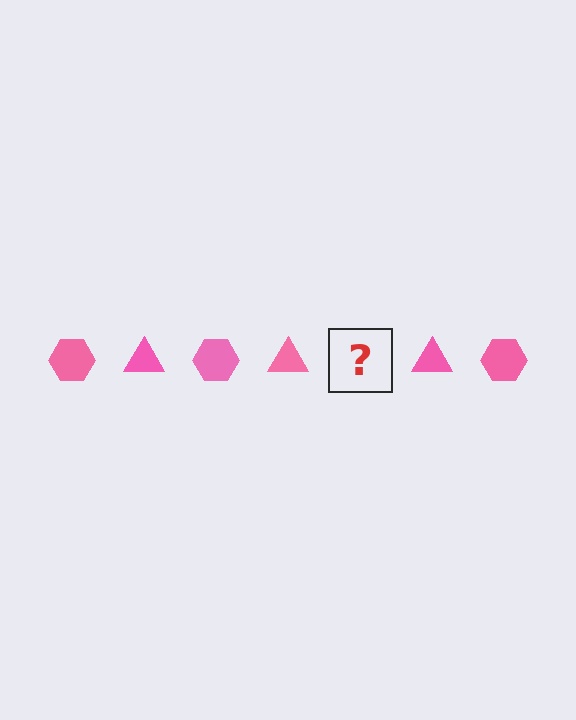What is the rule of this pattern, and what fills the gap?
The rule is that the pattern cycles through hexagon, triangle shapes in pink. The gap should be filled with a pink hexagon.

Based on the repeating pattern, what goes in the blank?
The blank should be a pink hexagon.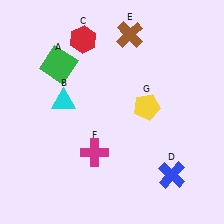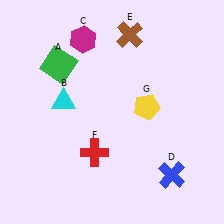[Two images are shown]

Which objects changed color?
C changed from red to magenta. F changed from magenta to red.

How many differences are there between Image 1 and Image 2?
There are 2 differences between the two images.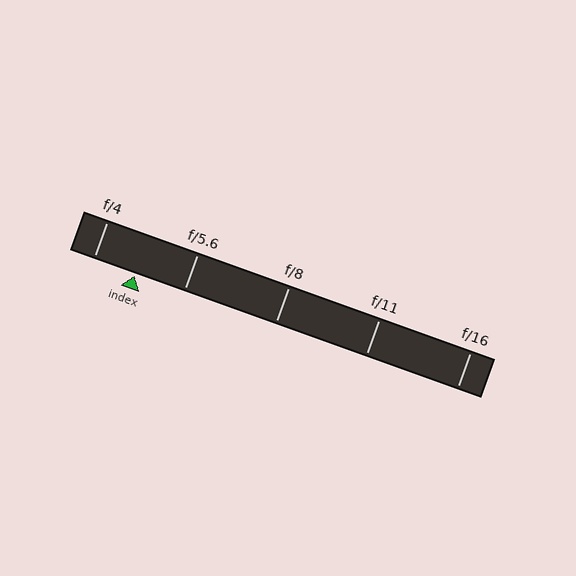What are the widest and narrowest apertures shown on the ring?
The widest aperture shown is f/4 and the narrowest is f/16.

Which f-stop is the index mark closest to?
The index mark is closest to f/4.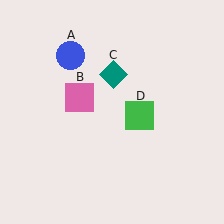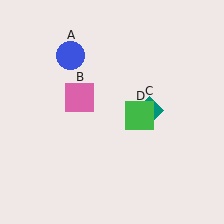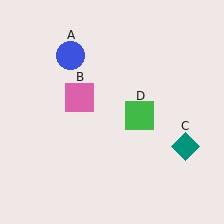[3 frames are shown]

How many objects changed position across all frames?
1 object changed position: teal diamond (object C).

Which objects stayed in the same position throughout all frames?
Blue circle (object A) and pink square (object B) and green square (object D) remained stationary.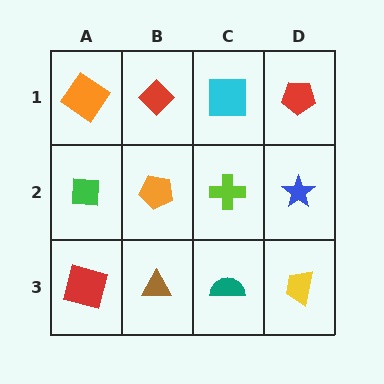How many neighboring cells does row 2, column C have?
4.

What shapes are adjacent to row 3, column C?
A lime cross (row 2, column C), a brown triangle (row 3, column B), a yellow trapezoid (row 3, column D).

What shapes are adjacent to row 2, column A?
An orange diamond (row 1, column A), a red square (row 3, column A), an orange pentagon (row 2, column B).